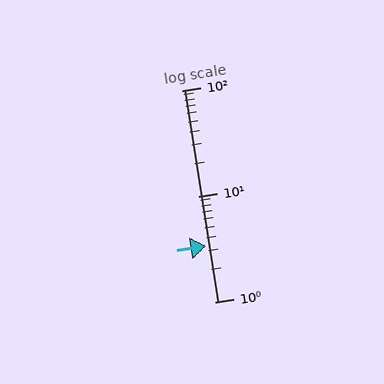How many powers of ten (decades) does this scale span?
The scale spans 2 decades, from 1 to 100.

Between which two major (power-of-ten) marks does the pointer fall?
The pointer is between 1 and 10.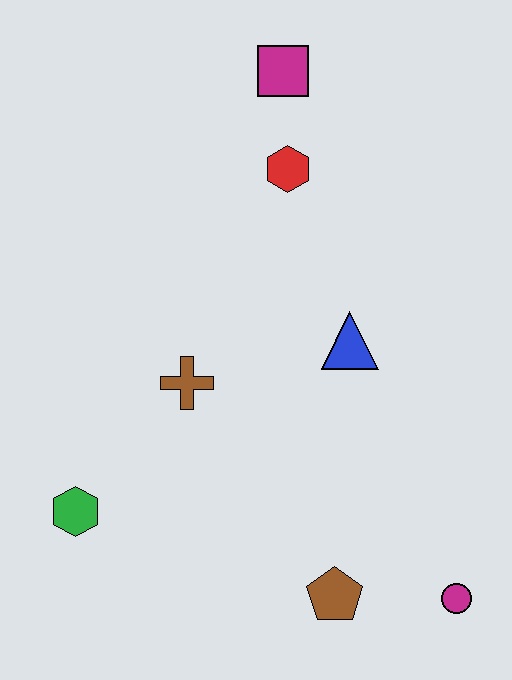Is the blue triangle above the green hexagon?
Yes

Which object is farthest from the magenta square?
The magenta circle is farthest from the magenta square.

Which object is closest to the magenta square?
The red hexagon is closest to the magenta square.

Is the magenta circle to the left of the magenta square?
No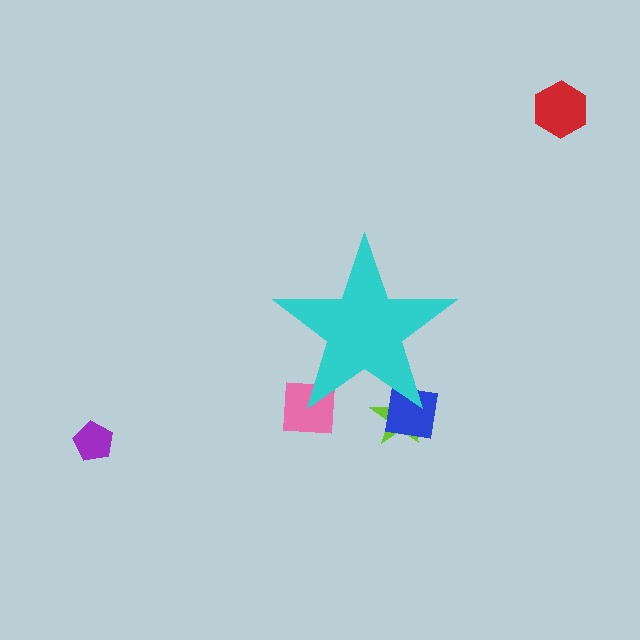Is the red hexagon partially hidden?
No, the red hexagon is fully visible.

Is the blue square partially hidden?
Yes, the blue square is partially hidden behind the cyan star.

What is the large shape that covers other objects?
A cyan star.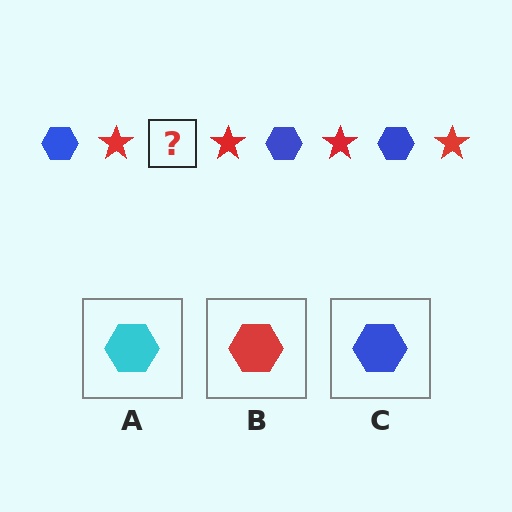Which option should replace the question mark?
Option C.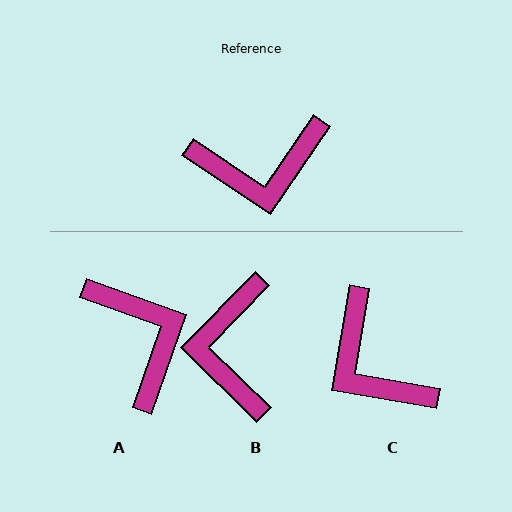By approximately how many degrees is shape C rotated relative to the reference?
Approximately 66 degrees clockwise.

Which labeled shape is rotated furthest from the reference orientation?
A, about 105 degrees away.